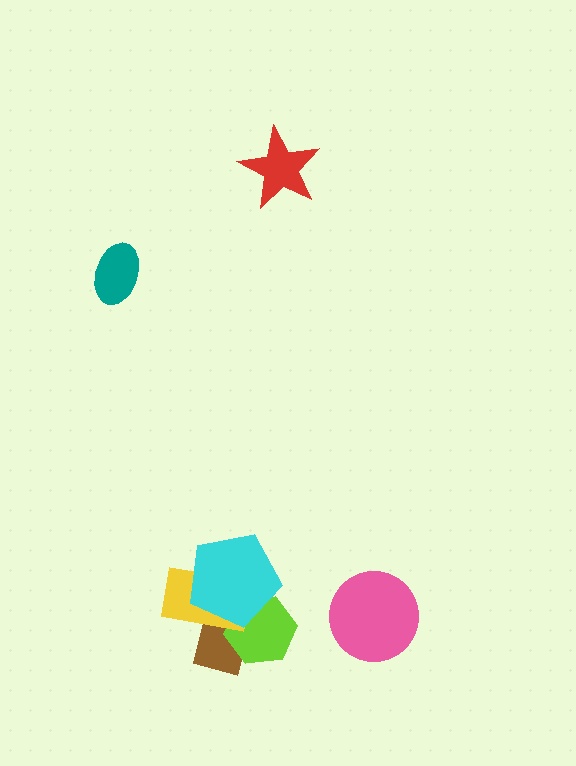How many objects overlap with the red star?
0 objects overlap with the red star.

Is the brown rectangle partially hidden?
Yes, it is partially covered by another shape.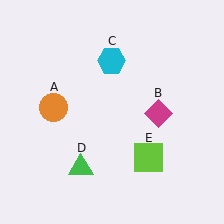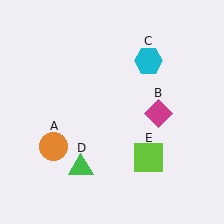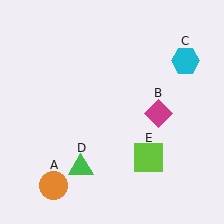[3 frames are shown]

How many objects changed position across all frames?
2 objects changed position: orange circle (object A), cyan hexagon (object C).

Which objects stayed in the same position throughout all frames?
Magenta diamond (object B) and green triangle (object D) and lime square (object E) remained stationary.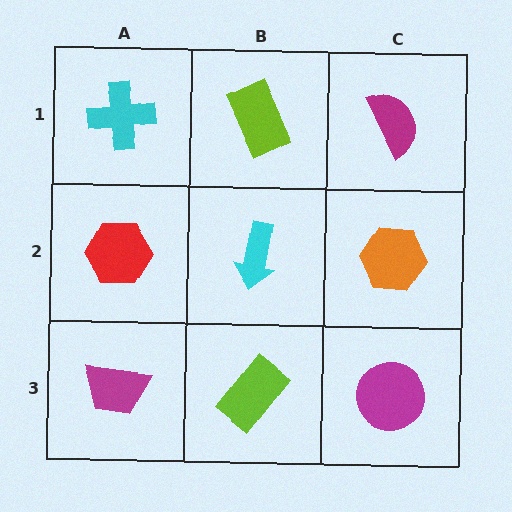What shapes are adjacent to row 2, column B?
A lime rectangle (row 1, column B), a lime rectangle (row 3, column B), a red hexagon (row 2, column A), an orange hexagon (row 2, column C).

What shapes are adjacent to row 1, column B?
A cyan arrow (row 2, column B), a cyan cross (row 1, column A), a magenta semicircle (row 1, column C).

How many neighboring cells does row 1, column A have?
2.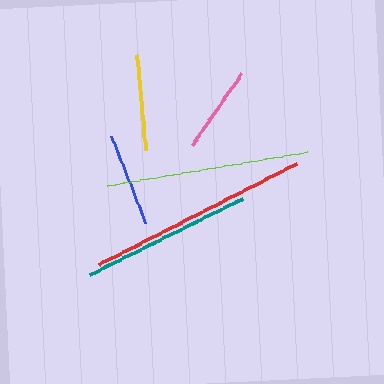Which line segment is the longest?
The red line is the longest at approximately 222 pixels.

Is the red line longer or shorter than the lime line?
The red line is longer than the lime line.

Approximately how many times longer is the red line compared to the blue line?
The red line is approximately 2.4 times the length of the blue line.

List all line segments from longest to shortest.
From longest to shortest: red, lime, teal, yellow, blue, pink.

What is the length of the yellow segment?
The yellow segment is approximately 96 pixels long.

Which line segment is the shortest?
The pink line is the shortest at approximately 87 pixels.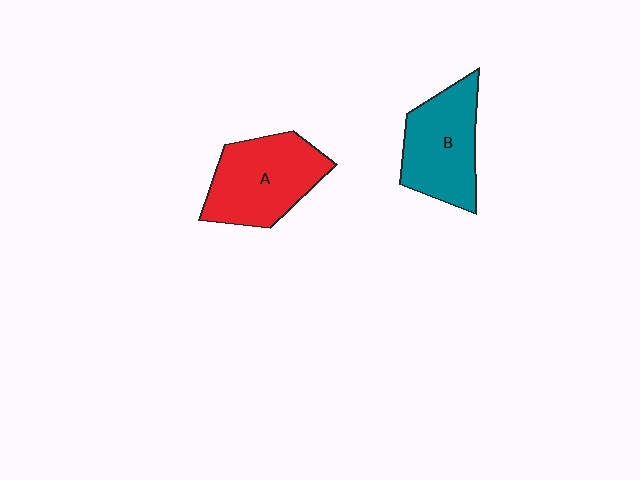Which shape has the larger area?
Shape A (red).